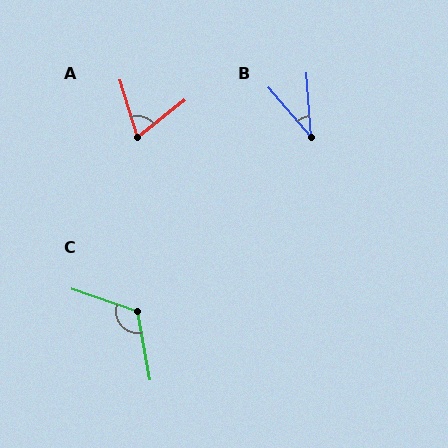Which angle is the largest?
C, at approximately 119 degrees.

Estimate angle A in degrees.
Approximately 69 degrees.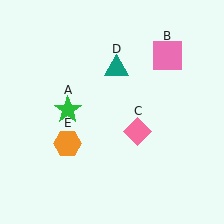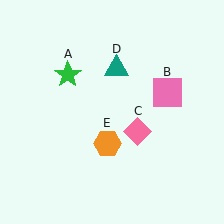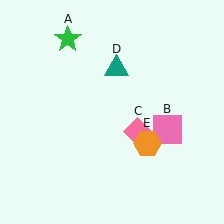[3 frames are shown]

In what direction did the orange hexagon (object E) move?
The orange hexagon (object E) moved right.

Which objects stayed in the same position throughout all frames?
Pink diamond (object C) and teal triangle (object D) remained stationary.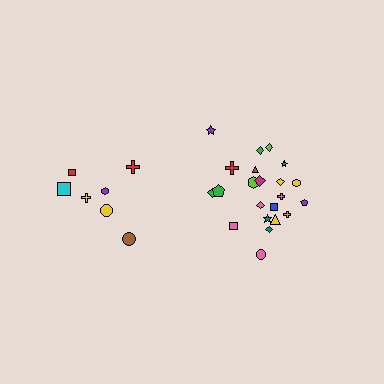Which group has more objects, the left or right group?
The right group.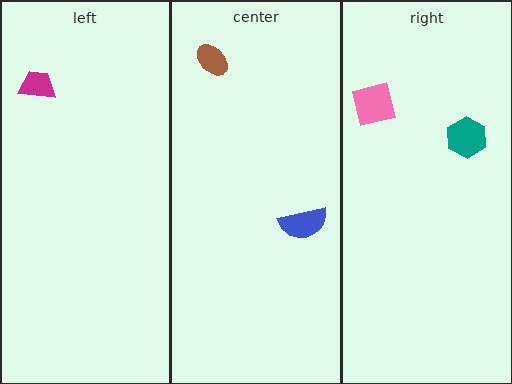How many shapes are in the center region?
2.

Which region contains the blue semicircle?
The center region.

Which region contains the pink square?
The right region.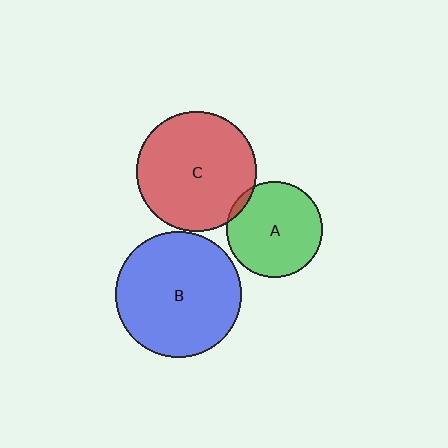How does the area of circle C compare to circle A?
Approximately 1.6 times.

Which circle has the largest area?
Circle B (blue).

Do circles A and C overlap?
Yes.